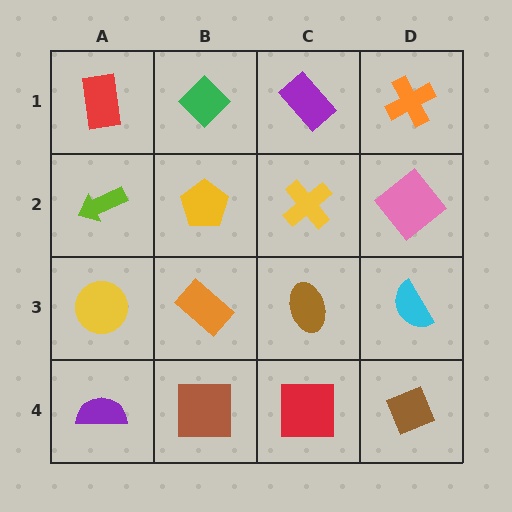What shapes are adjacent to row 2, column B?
A green diamond (row 1, column B), an orange rectangle (row 3, column B), a lime arrow (row 2, column A), a yellow cross (row 2, column C).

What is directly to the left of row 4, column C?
A brown square.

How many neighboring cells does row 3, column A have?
3.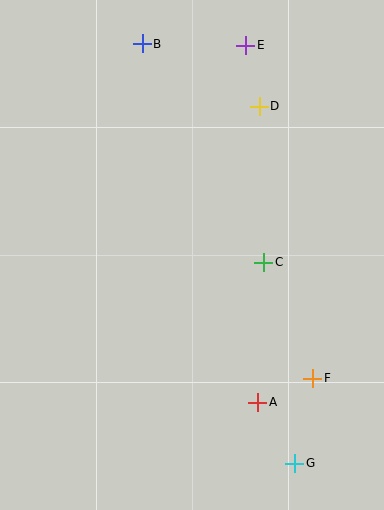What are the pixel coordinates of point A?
Point A is at (258, 402).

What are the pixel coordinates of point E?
Point E is at (246, 46).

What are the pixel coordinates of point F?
Point F is at (313, 379).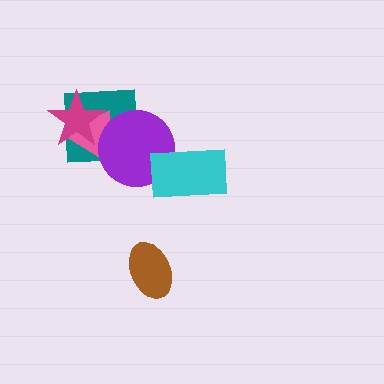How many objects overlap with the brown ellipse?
0 objects overlap with the brown ellipse.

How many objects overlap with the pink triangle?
3 objects overlap with the pink triangle.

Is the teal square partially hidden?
Yes, it is partially covered by another shape.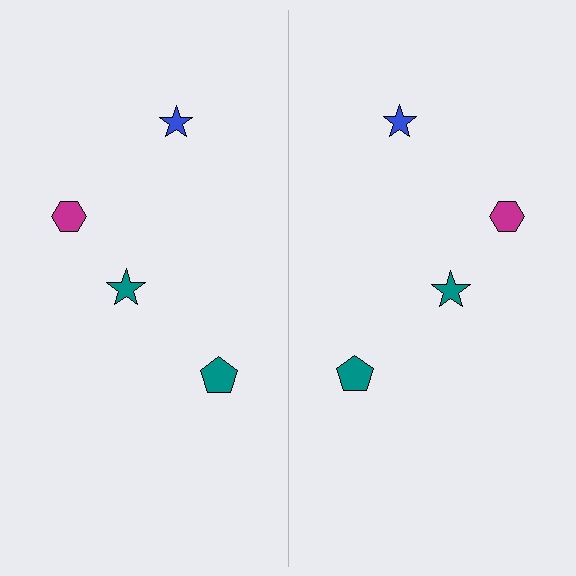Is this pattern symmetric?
Yes, this pattern has bilateral (reflection) symmetry.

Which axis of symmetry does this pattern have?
The pattern has a vertical axis of symmetry running through the center of the image.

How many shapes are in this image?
There are 8 shapes in this image.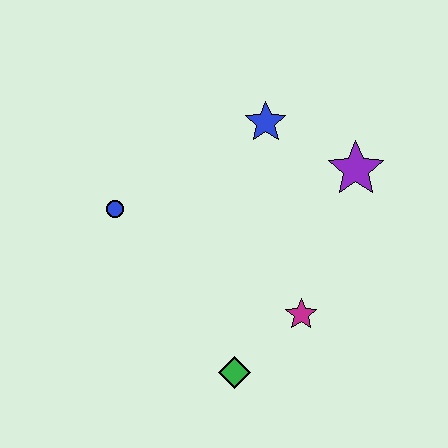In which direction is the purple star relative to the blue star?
The purple star is to the right of the blue star.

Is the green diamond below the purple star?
Yes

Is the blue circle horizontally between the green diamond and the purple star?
No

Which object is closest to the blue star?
The purple star is closest to the blue star.